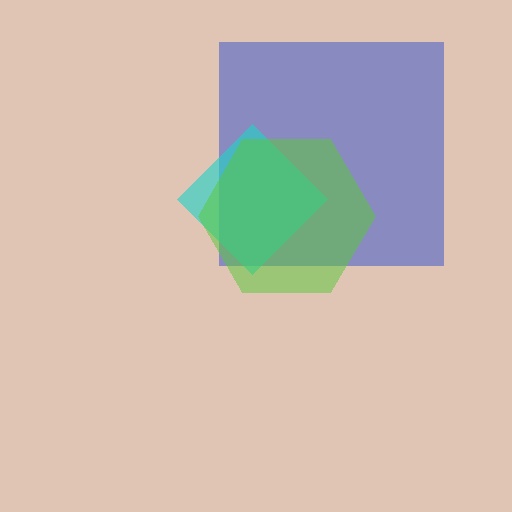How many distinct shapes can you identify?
There are 3 distinct shapes: a blue square, a cyan diamond, a lime hexagon.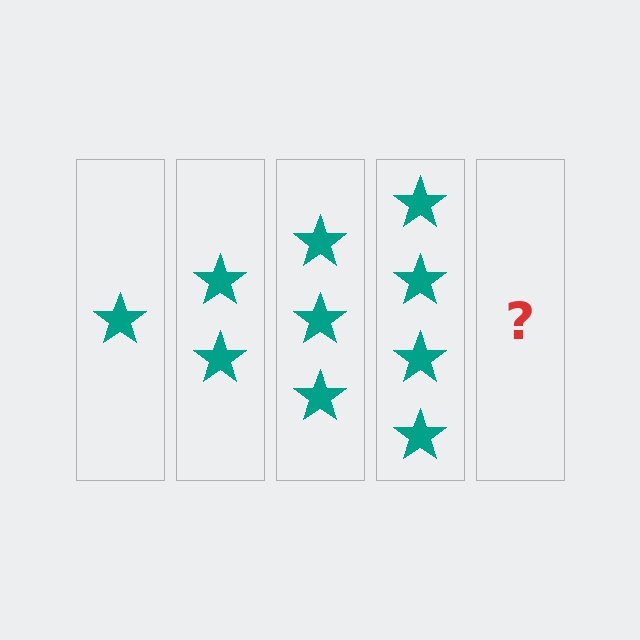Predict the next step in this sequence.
The next step is 5 stars.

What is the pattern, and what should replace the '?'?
The pattern is that each step adds one more star. The '?' should be 5 stars.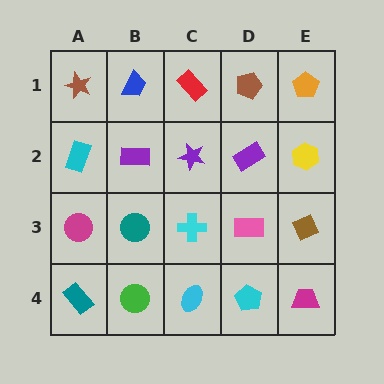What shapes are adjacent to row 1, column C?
A purple star (row 2, column C), a blue trapezoid (row 1, column B), a brown pentagon (row 1, column D).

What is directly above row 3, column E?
A yellow hexagon.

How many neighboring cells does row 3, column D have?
4.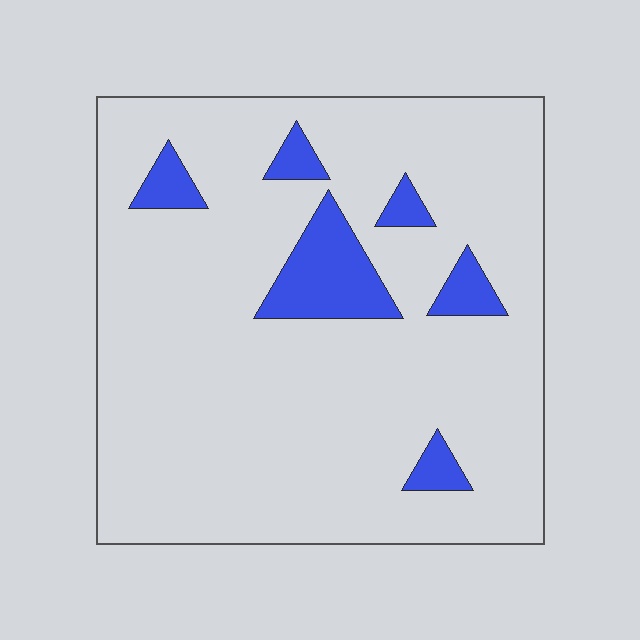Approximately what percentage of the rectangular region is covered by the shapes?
Approximately 10%.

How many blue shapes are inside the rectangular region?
6.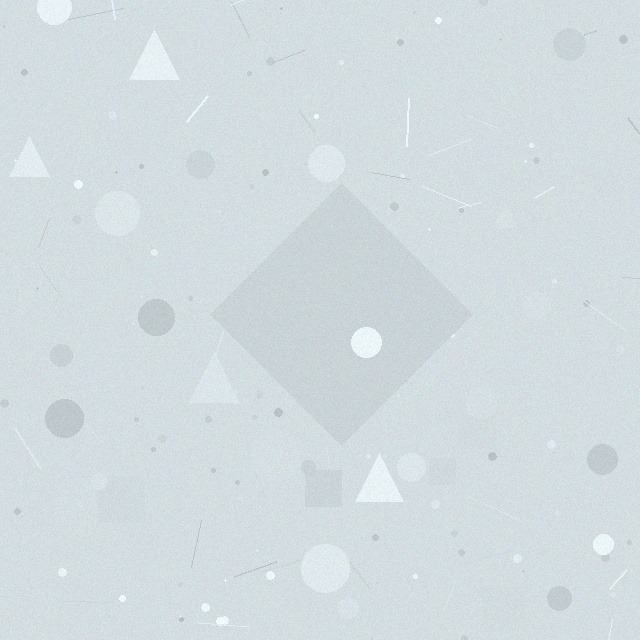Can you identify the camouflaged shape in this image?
The camouflaged shape is a diamond.